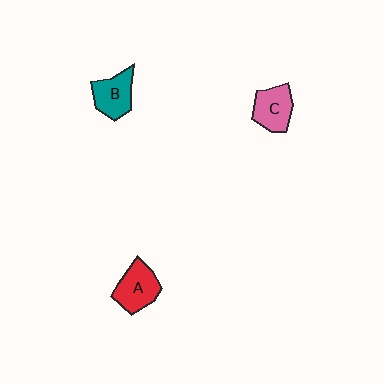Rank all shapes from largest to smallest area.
From largest to smallest: A (red), C (pink), B (teal).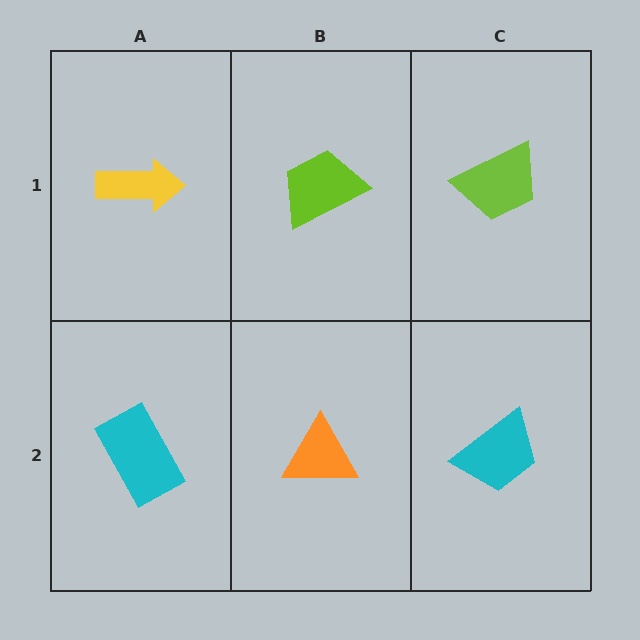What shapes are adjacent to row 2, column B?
A lime trapezoid (row 1, column B), a cyan rectangle (row 2, column A), a cyan trapezoid (row 2, column C).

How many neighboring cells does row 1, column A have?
2.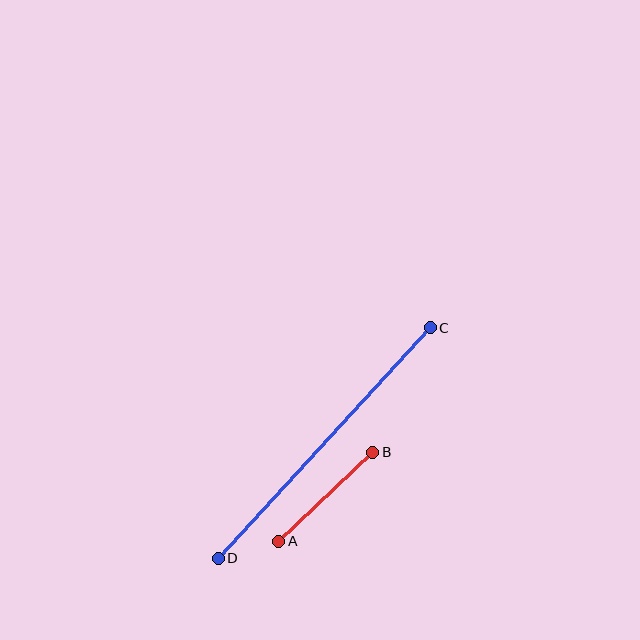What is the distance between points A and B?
The distance is approximately 130 pixels.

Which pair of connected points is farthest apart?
Points C and D are farthest apart.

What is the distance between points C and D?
The distance is approximately 313 pixels.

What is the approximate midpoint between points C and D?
The midpoint is at approximately (324, 443) pixels.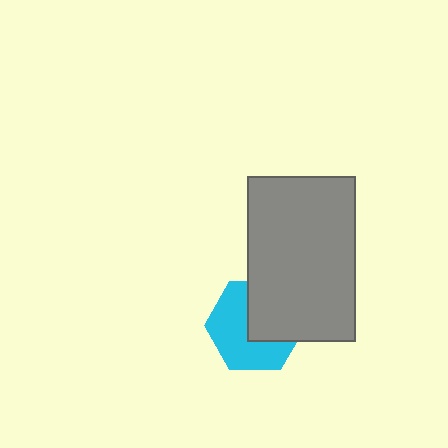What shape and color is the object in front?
The object in front is a gray rectangle.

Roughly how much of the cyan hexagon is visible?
About half of it is visible (roughly 57%).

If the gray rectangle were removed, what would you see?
You would see the complete cyan hexagon.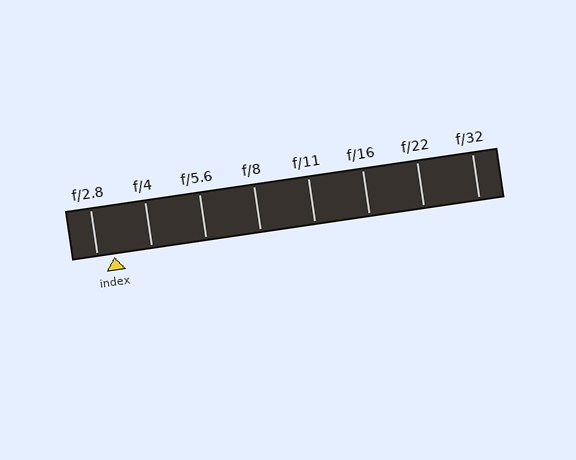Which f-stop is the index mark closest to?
The index mark is closest to f/2.8.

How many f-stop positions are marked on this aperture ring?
There are 8 f-stop positions marked.